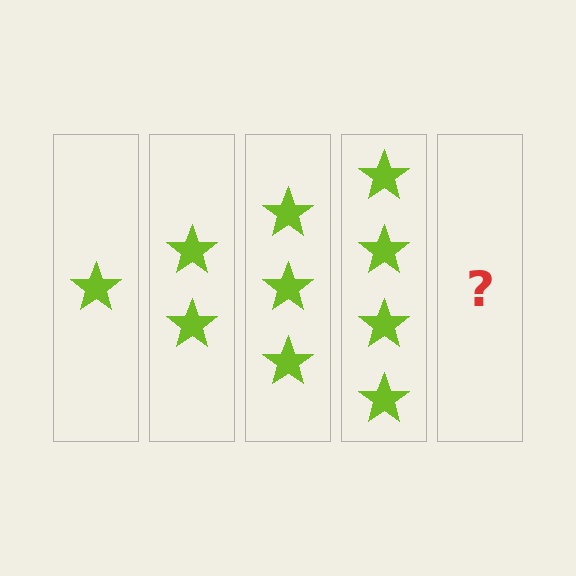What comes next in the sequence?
The next element should be 5 stars.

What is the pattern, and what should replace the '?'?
The pattern is that each step adds one more star. The '?' should be 5 stars.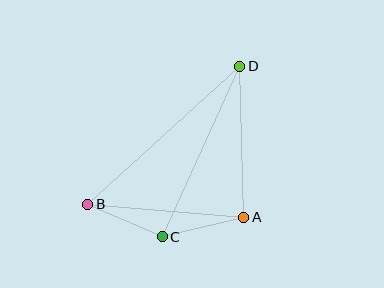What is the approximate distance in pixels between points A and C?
The distance between A and C is approximately 84 pixels.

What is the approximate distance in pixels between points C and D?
The distance between C and D is approximately 187 pixels.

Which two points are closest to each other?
Points B and C are closest to each other.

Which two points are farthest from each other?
Points B and D are farthest from each other.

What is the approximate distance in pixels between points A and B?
The distance between A and B is approximately 156 pixels.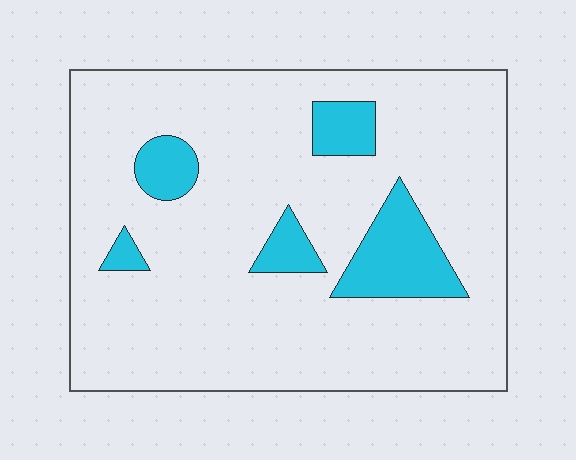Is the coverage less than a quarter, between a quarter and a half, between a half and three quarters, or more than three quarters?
Less than a quarter.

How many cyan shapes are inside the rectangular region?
5.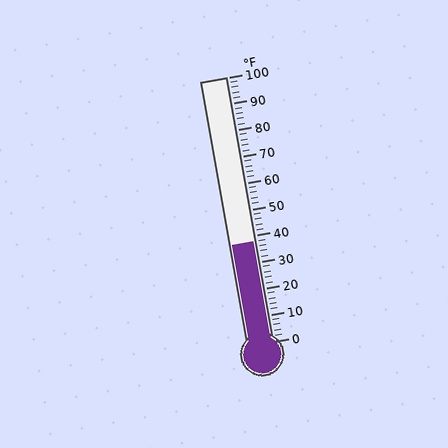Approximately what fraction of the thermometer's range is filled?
The thermometer is filled to approximately 40% of its range.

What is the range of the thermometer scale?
The thermometer scale ranges from 0°F to 100°F.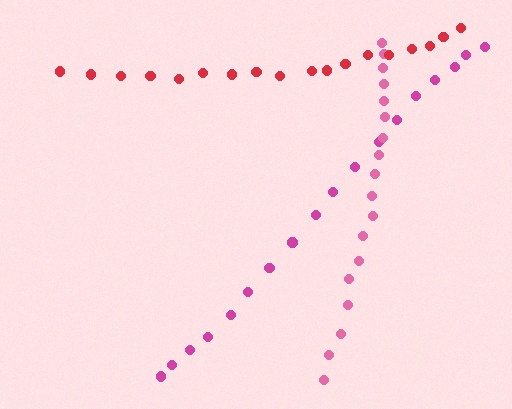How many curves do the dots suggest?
There are 3 distinct paths.